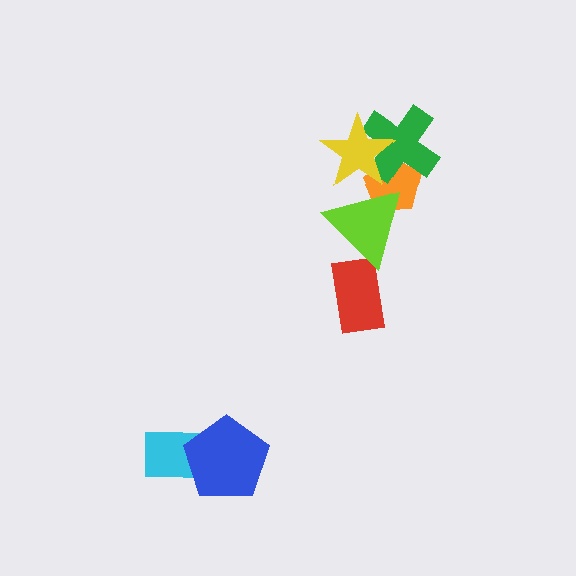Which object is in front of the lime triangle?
The yellow star is in front of the lime triangle.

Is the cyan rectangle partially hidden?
Yes, it is partially covered by another shape.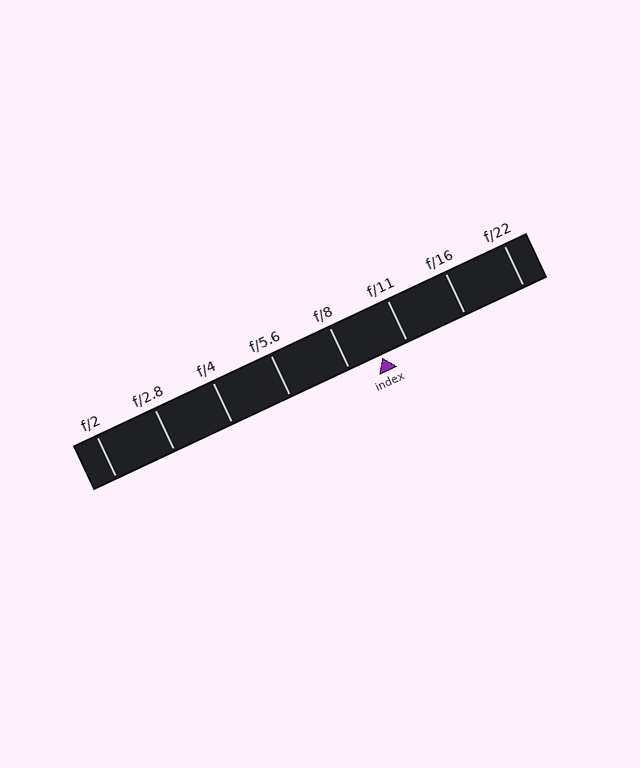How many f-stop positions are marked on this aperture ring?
There are 8 f-stop positions marked.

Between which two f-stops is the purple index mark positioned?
The index mark is between f/8 and f/11.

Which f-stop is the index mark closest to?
The index mark is closest to f/11.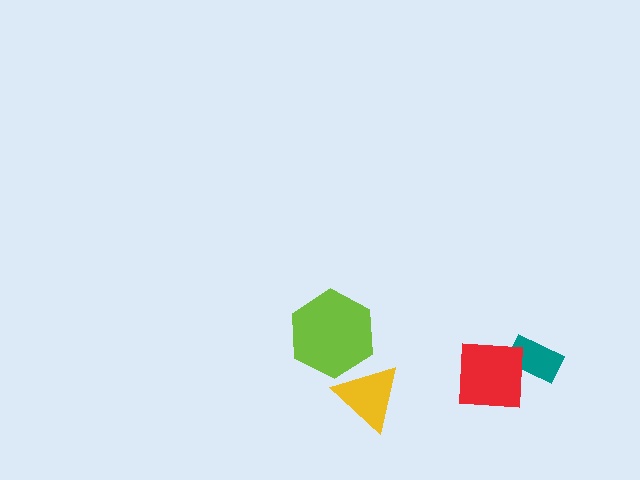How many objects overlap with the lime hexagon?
1 object overlaps with the lime hexagon.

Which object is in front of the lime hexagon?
The yellow triangle is in front of the lime hexagon.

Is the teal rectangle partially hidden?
Yes, it is partially covered by another shape.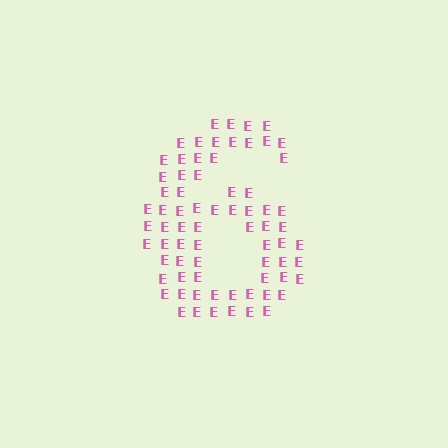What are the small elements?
The small elements are letter E's.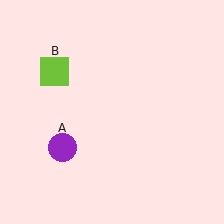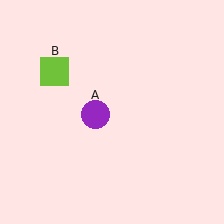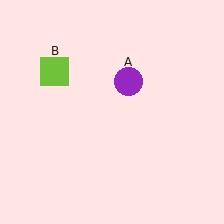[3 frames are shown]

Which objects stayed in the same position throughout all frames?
Lime square (object B) remained stationary.